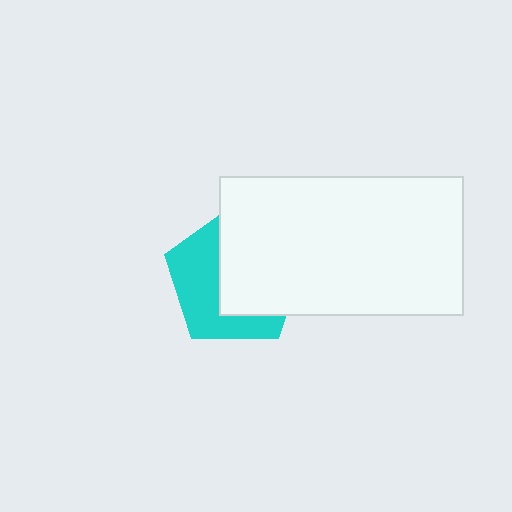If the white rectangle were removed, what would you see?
You would see the complete cyan pentagon.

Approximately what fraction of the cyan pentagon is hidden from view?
Roughly 54% of the cyan pentagon is hidden behind the white rectangle.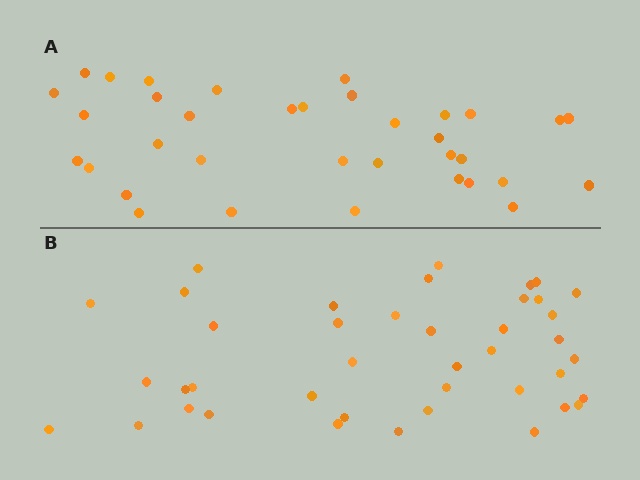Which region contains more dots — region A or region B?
Region B (the bottom region) has more dots.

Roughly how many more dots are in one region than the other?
Region B has about 6 more dots than region A.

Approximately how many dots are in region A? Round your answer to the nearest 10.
About 40 dots. (The exact count is 35, which rounds to 40.)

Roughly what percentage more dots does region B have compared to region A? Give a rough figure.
About 15% more.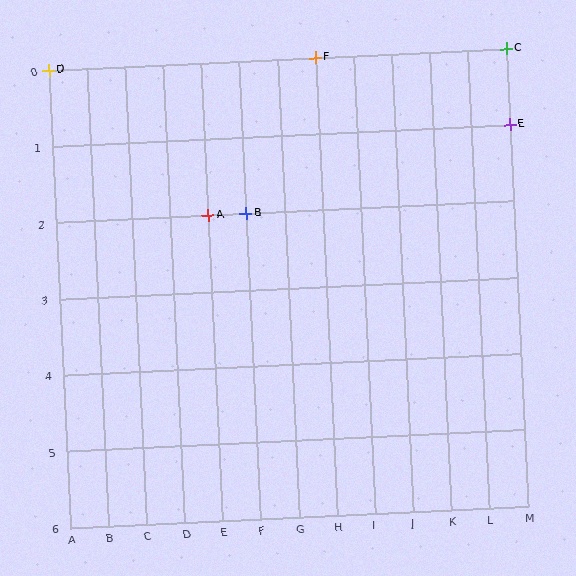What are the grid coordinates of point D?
Point D is at grid coordinates (A, 0).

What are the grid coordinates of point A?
Point A is at grid coordinates (E, 2).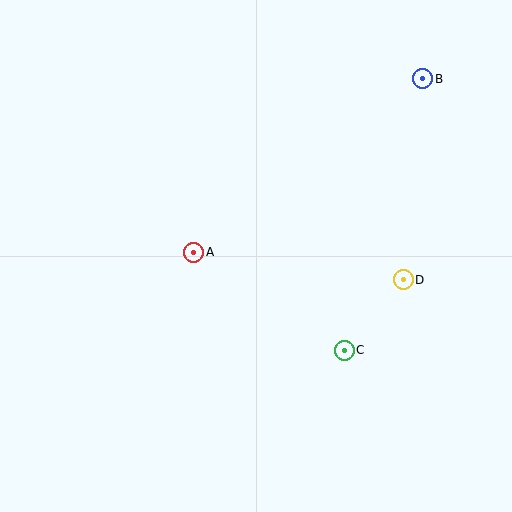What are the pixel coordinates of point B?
Point B is at (423, 79).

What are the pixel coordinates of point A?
Point A is at (193, 252).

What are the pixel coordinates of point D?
Point D is at (403, 280).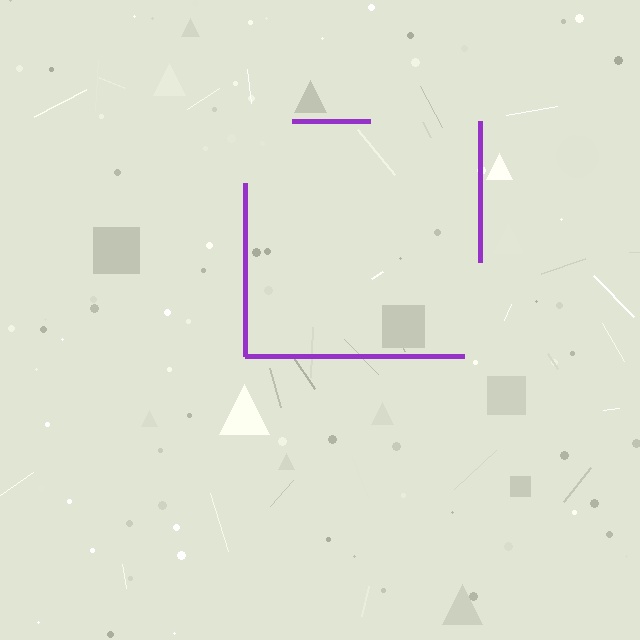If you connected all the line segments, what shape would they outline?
They would outline a square.